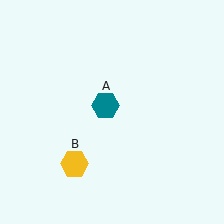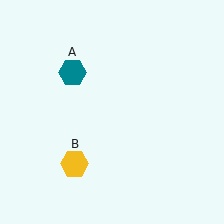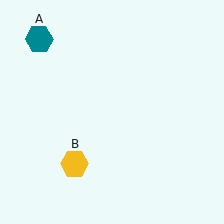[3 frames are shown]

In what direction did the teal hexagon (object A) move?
The teal hexagon (object A) moved up and to the left.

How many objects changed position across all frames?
1 object changed position: teal hexagon (object A).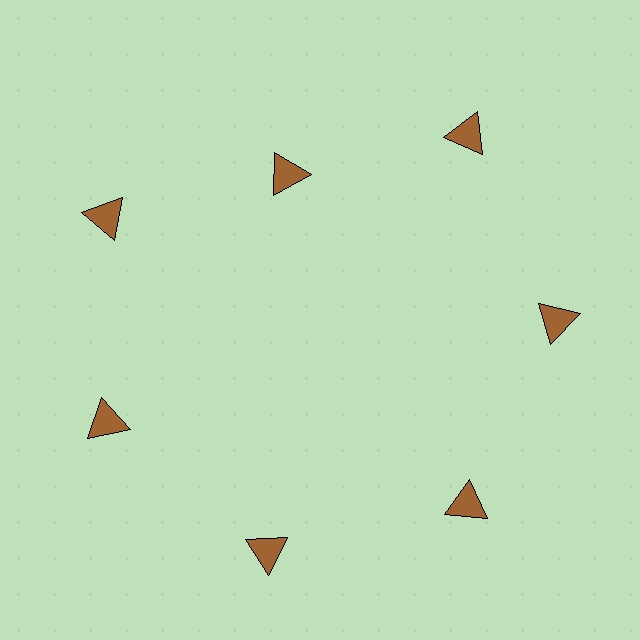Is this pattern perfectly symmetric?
No. The 7 brown triangles are arranged in a ring, but one element near the 12 o'clock position is pulled inward toward the center, breaking the 7-fold rotational symmetry.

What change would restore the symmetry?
The symmetry would be restored by moving it outward, back onto the ring so that all 7 triangles sit at equal angles and equal distance from the center.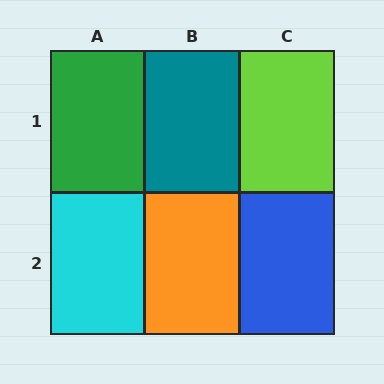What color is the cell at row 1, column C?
Lime.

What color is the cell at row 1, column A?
Green.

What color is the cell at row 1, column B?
Teal.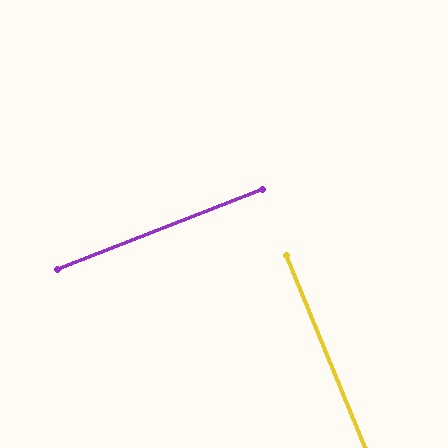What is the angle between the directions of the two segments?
Approximately 89 degrees.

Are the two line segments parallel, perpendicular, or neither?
Perpendicular — they meet at approximately 89°.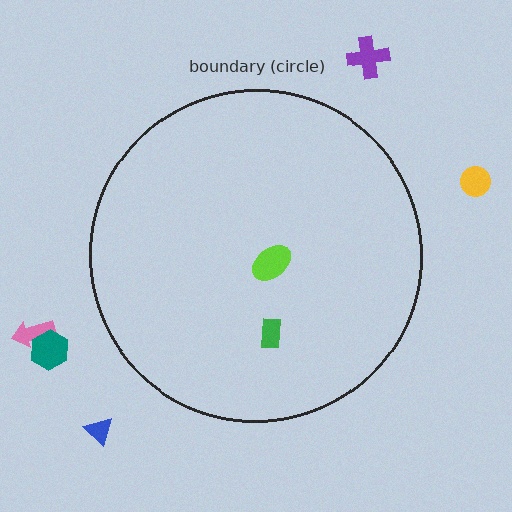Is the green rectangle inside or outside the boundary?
Inside.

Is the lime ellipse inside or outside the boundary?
Inside.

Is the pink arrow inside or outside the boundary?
Outside.